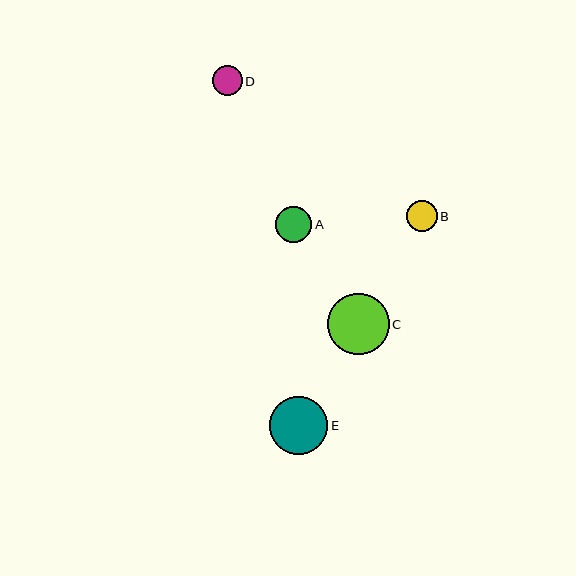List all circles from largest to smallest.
From largest to smallest: C, E, A, B, D.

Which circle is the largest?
Circle C is the largest with a size of approximately 62 pixels.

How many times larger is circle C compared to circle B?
Circle C is approximately 2.0 times the size of circle B.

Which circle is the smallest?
Circle D is the smallest with a size of approximately 29 pixels.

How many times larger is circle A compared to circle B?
Circle A is approximately 1.2 times the size of circle B.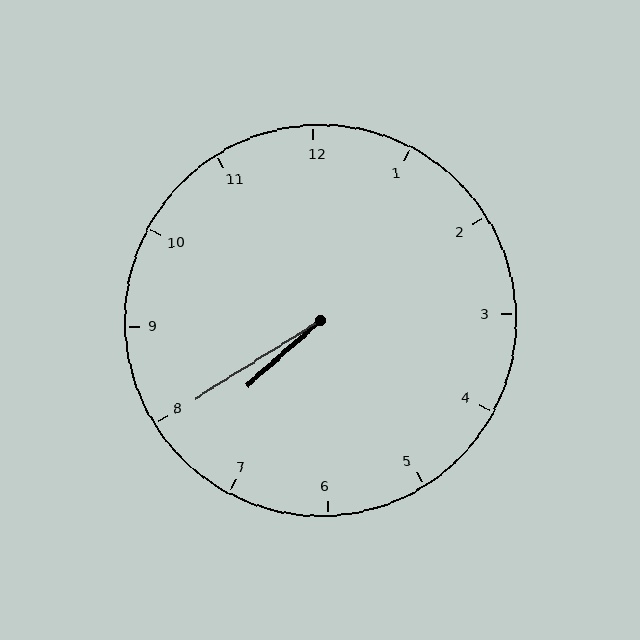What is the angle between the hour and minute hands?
Approximately 10 degrees.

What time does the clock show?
7:40.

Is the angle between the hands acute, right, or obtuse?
It is acute.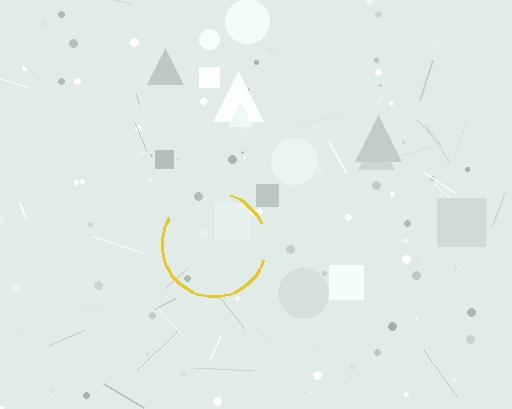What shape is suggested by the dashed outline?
The dashed outline suggests a circle.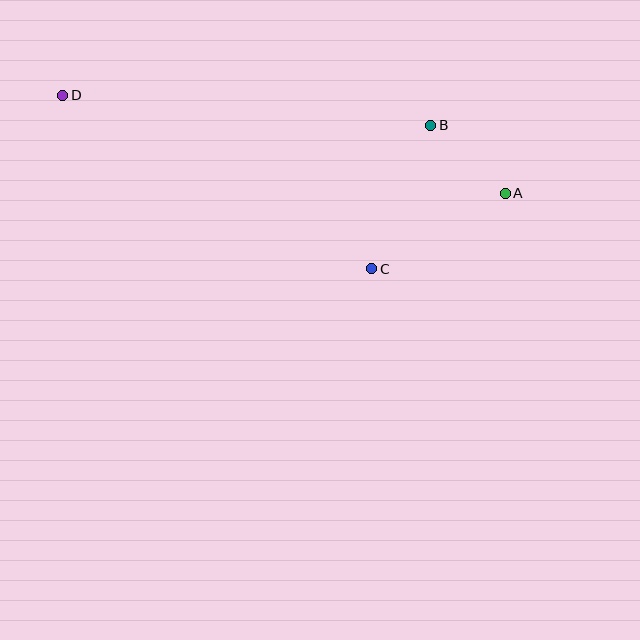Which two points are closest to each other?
Points A and B are closest to each other.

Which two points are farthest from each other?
Points A and D are farthest from each other.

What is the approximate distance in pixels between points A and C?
The distance between A and C is approximately 153 pixels.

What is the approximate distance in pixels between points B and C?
The distance between B and C is approximately 155 pixels.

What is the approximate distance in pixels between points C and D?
The distance between C and D is approximately 354 pixels.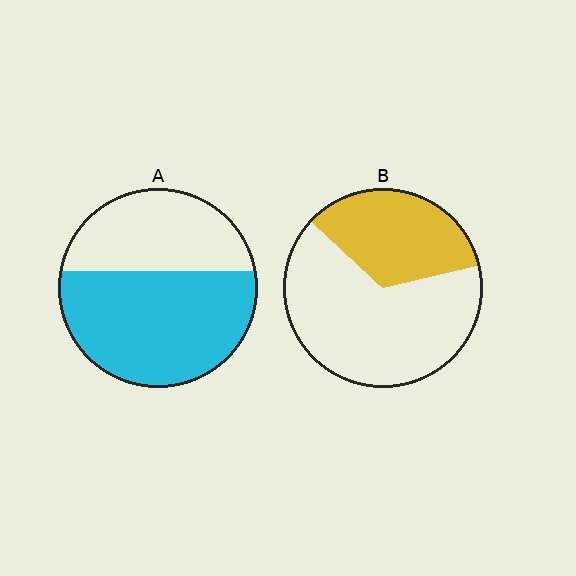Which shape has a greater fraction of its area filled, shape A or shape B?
Shape A.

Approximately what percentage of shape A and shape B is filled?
A is approximately 60% and B is approximately 35%.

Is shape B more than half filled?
No.